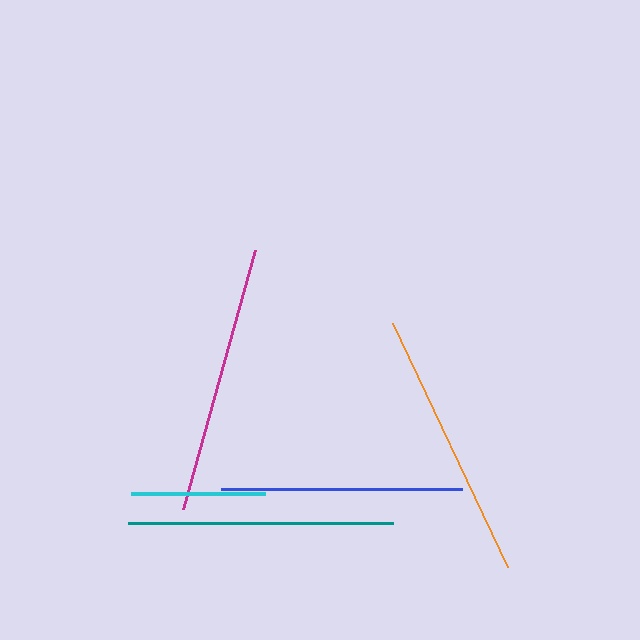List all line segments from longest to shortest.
From longest to shortest: orange, magenta, teal, blue, cyan.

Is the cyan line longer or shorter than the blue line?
The blue line is longer than the cyan line.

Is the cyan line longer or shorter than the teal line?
The teal line is longer than the cyan line.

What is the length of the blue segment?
The blue segment is approximately 241 pixels long.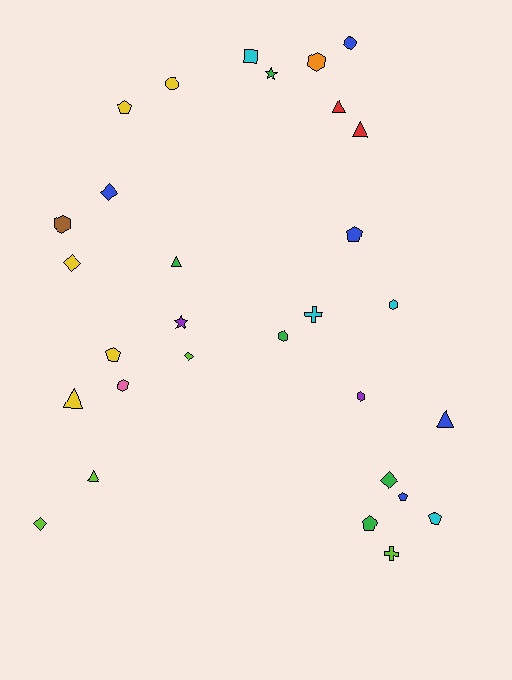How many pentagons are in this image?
There are 6 pentagons.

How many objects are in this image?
There are 30 objects.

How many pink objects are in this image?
There is 1 pink object.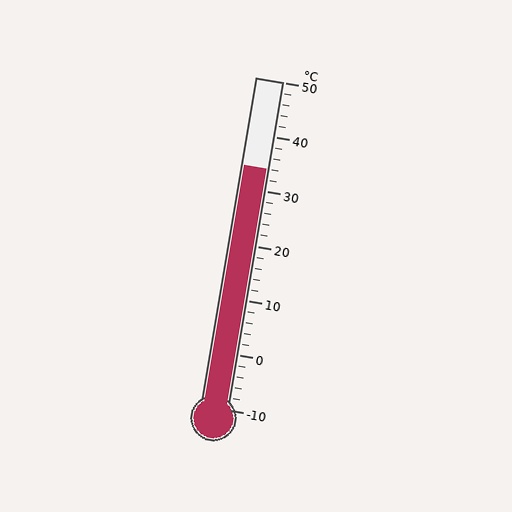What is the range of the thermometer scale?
The thermometer scale ranges from -10°C to 50°C.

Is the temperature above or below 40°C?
The temperature is below 40°C.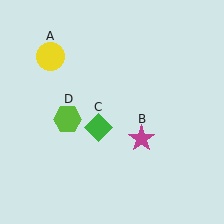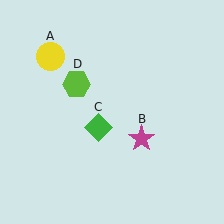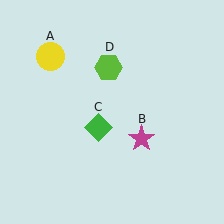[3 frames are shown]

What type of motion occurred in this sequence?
The lime hexagon (object D) rotated clockwise around the center of the scene.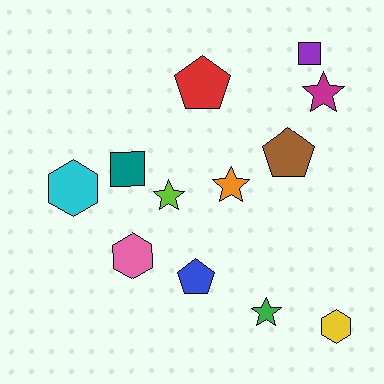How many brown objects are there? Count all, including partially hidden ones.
There is 1 brown object.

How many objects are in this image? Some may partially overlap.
There are 12 objects.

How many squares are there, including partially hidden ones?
There are 2 squares.